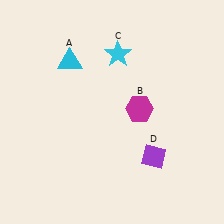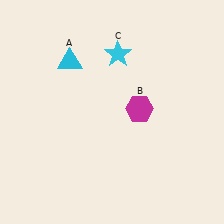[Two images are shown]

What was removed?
The purple diamond (D) was removed in Image 2.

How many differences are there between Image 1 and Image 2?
There is 1 difference between the two images.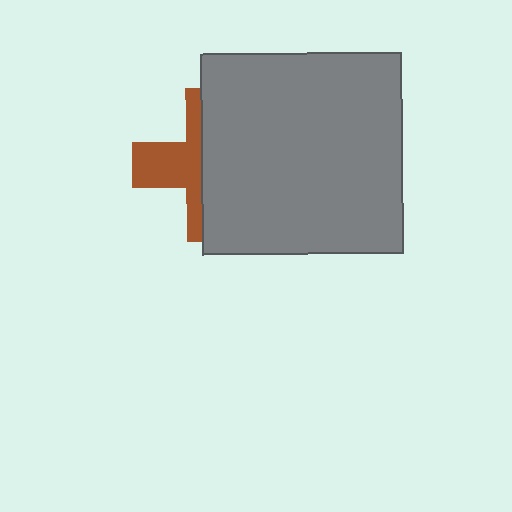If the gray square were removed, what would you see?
You would see the complete brown cross.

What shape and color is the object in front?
The object in front is a gray square.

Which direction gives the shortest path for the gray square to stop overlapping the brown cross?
Moving right gives the shortest separation.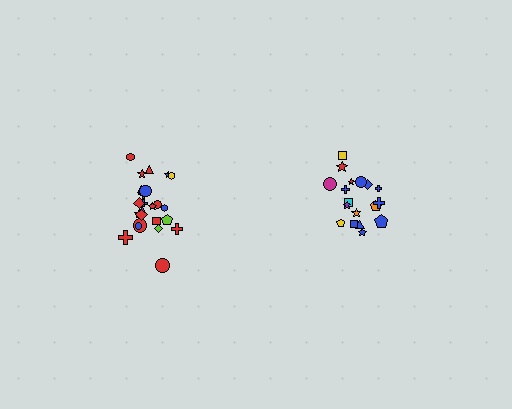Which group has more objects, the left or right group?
The left group.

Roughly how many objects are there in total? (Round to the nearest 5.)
Roughly 45 objects in total.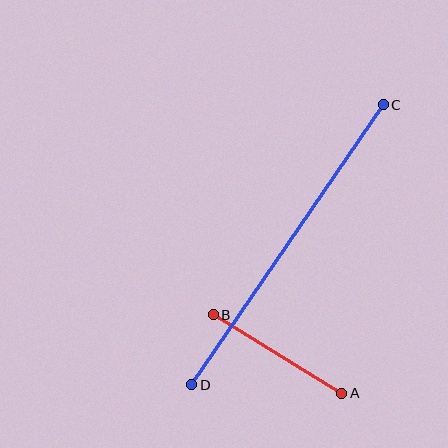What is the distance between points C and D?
The distance is approximately 339 pixels.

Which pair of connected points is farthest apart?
Points C and D are farthest apart.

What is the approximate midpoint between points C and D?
The midpoint is at approximately (287, 245) pixels.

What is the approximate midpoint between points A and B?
The midpoint is at approximately (277, 354) pixels.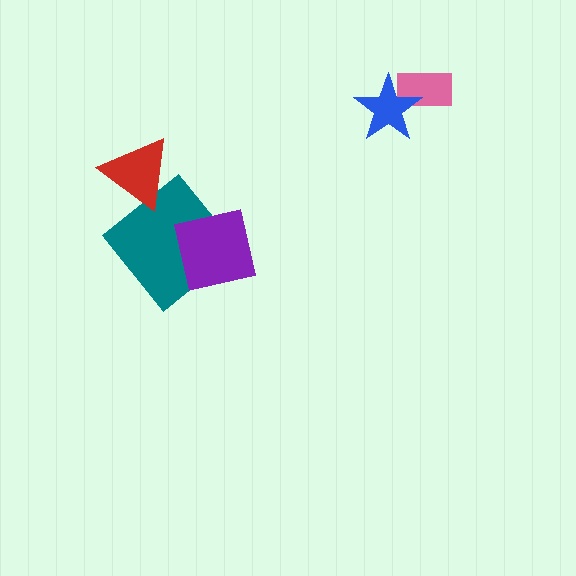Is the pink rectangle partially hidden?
Yes, it is partially covered by another shape.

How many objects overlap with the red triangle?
1 object overlaps with the red triangle.